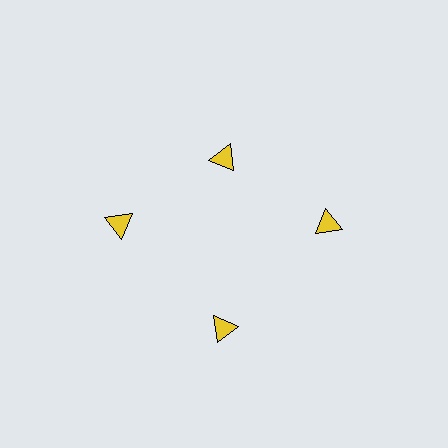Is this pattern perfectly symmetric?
No. The 4 yellow triangles are arranged in a ring, but one element near the 12 o'clock position is pulled inward toward the center, breaking the 4-fold rotational symmetry.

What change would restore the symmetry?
The symmetry would be restored by moving it outward, back onto the ring so that all 4 triangles sit at equal angles and equal distance from the center.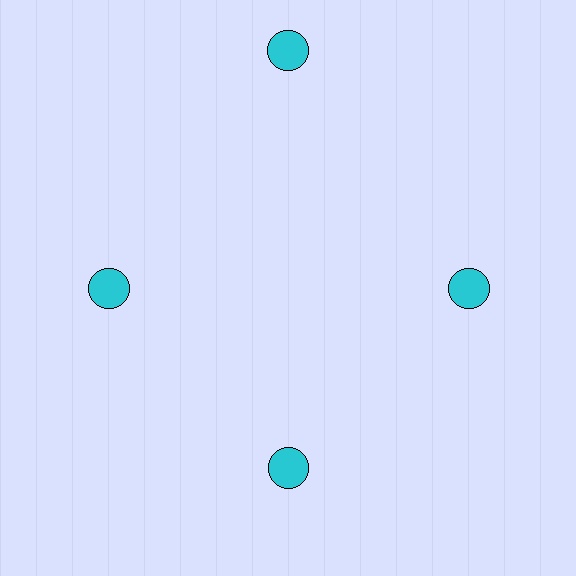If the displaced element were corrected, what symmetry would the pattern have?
It would have 4-fold rotational symmetry — the pattern would map onto itself every 90 degrees.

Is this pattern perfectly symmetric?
No. The 4 cyan circles are arranged in a ring, but one element near the 12 o'clock position is pushed outward from the center, breaking the 4-fold rotational symmetry.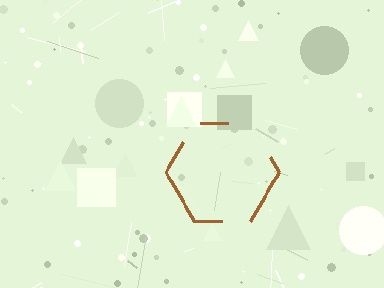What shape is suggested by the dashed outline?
The dashed outline suggests a hexagon.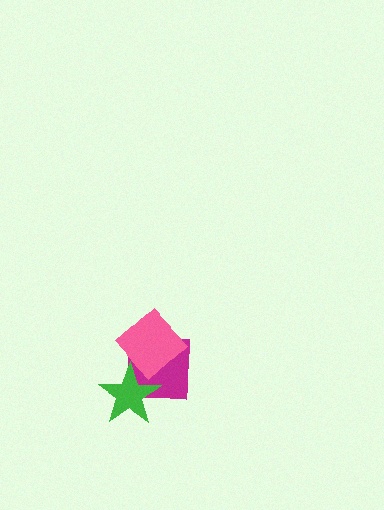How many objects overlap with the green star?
2 objects overlap with the green star.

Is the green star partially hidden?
No, no other shape covers it.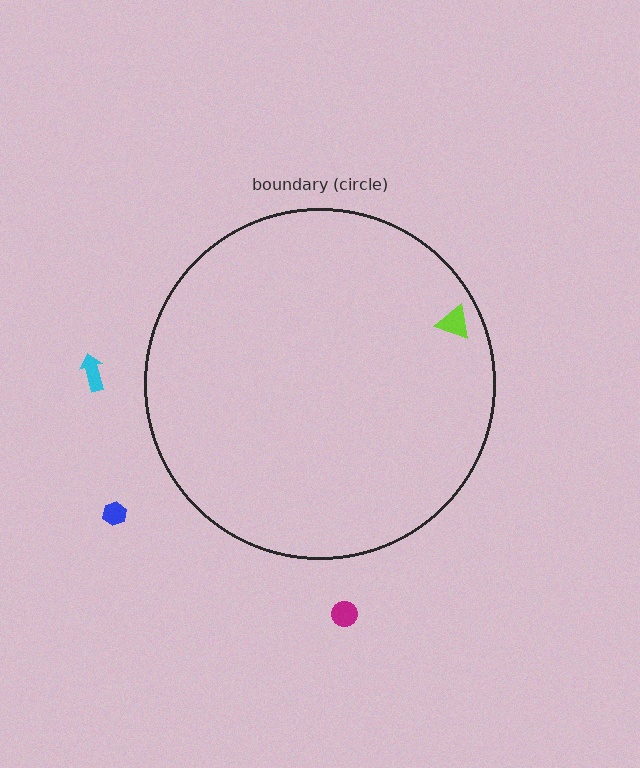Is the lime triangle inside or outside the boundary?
Inside.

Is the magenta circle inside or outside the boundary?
Outside.